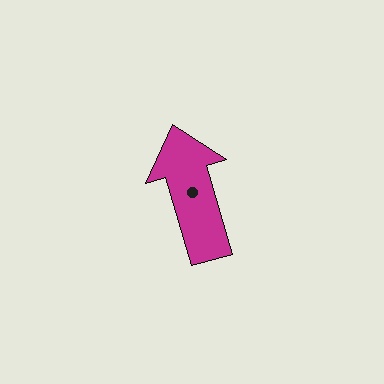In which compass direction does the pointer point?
North.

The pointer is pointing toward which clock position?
Roughly 11 o'clock.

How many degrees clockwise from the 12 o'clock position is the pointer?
Approximately 344 degrees.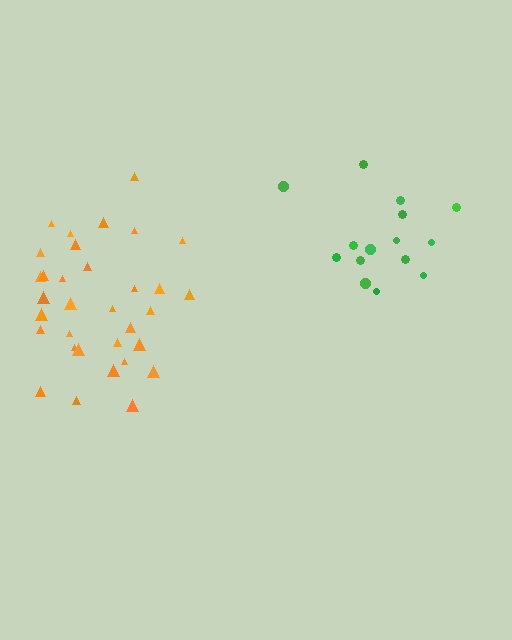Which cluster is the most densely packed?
Orange.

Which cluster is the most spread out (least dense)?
Green.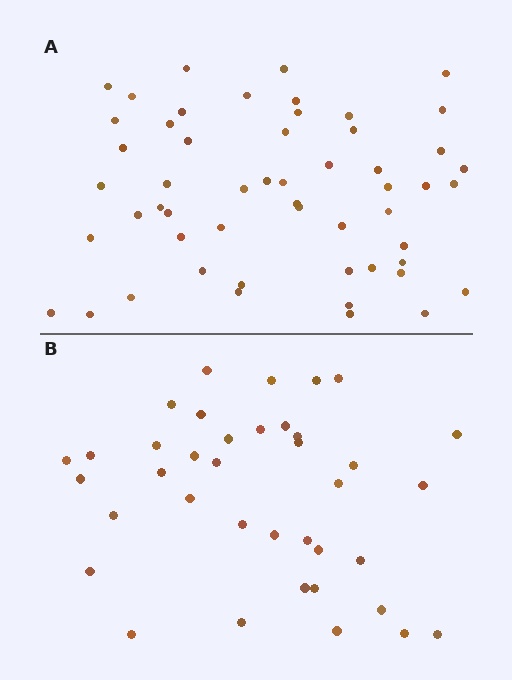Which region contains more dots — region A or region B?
Region A (the top region) has more dots.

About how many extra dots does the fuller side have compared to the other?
Region A has approximately 15 more dots than region B.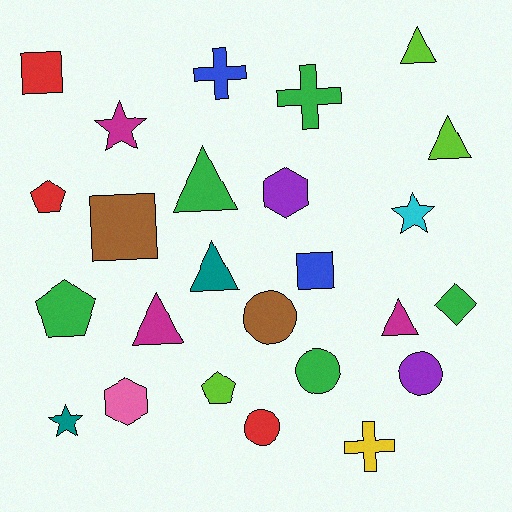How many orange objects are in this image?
There are no orange objects.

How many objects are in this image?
There are 25 objects.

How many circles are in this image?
There are 4 circles.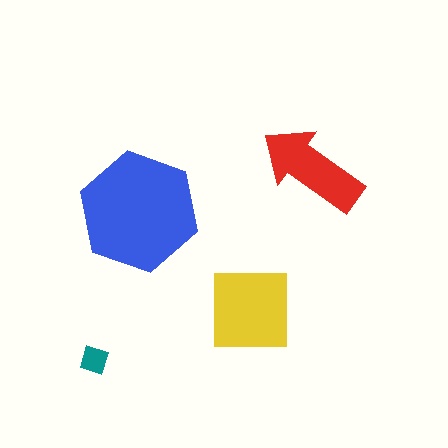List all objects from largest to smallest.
The blue hexagon, the yellow square, the red arrow, the teal diamond.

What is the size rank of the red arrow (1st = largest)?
3rd.